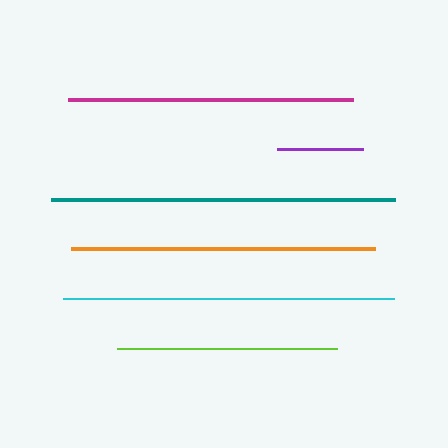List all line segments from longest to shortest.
From longest to shortest: teal, cyan, orange, magenta, lime, purple.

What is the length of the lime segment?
The lime segment is approximately 220 pixels long.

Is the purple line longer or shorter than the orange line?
The orange line is longer than the purple line.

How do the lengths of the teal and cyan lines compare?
The teal and cyan lines are approximately the same length.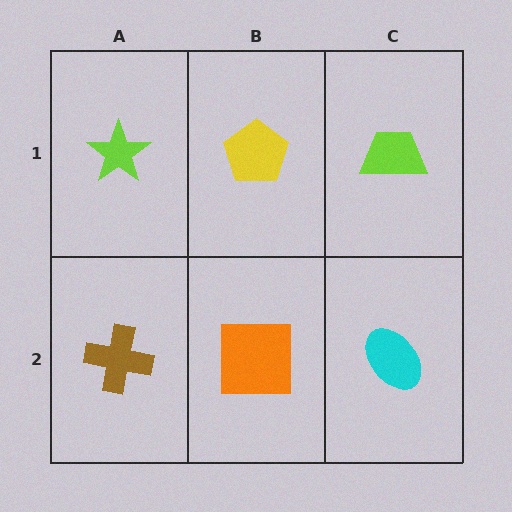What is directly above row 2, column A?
A lime star.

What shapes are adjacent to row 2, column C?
A lime trapezoid (row 1, column C), an orange square (row 2, column B).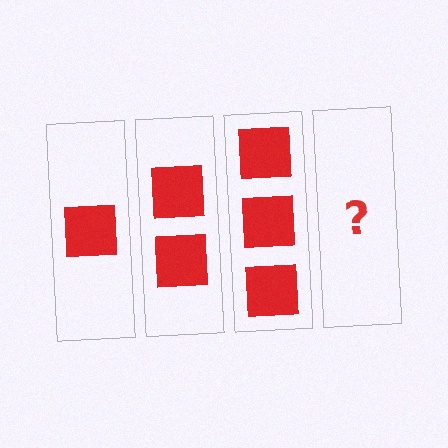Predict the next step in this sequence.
The next step is 4 squares.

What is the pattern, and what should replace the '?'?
The pattern is that each step adds one more square. The '?' should be 4 squares.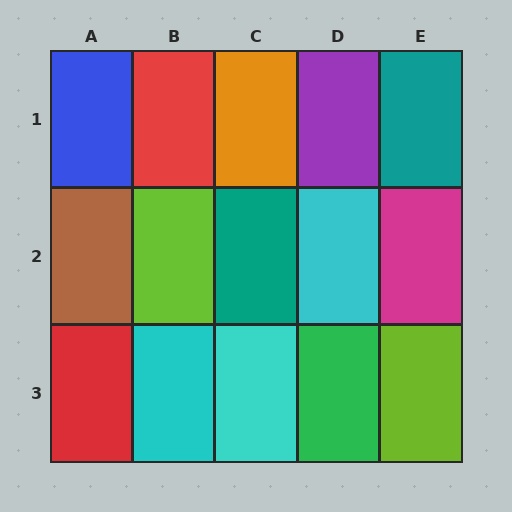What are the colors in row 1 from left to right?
Blue, red, orange, purple, teal.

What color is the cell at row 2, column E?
Magenta.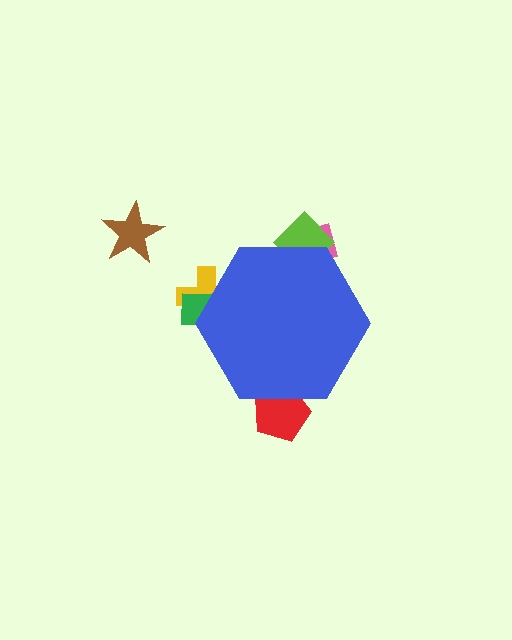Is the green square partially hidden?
Yes, the green square is partially hidden behind the blue hexagon.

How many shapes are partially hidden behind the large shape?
5 shapes are partially hidden.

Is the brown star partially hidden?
No, the brown star is fully visible.